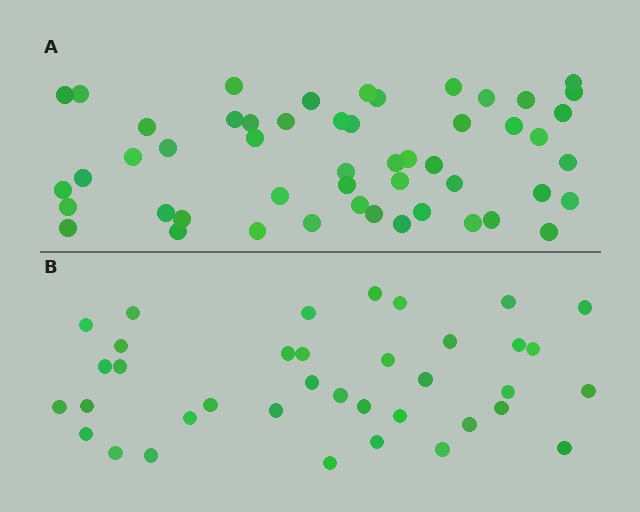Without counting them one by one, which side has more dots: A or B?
Region A (the top region) has more dots.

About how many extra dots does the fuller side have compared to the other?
Region A has approximately 15 more dots than region B.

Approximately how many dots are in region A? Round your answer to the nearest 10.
About 50 dots. (The exact count is 51, which rounds to 50.)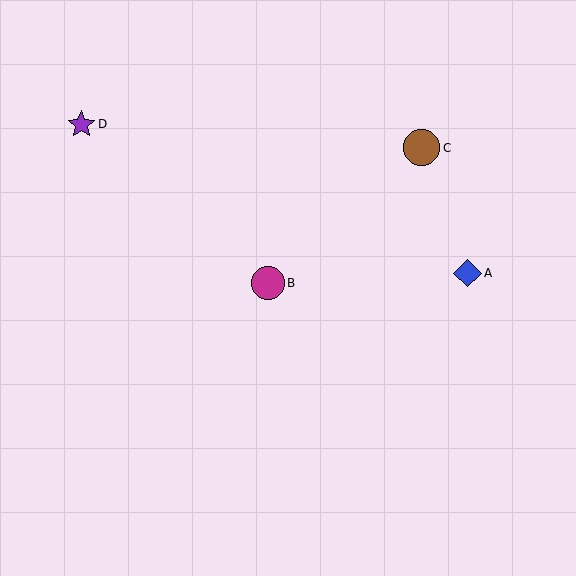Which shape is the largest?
The brown circle (labeled C) is the largest.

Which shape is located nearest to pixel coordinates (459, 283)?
The blue diamond (labeled A) at (467, 273) is nearest to that location.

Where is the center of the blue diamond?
The center of the blue diamond is at (467, 273).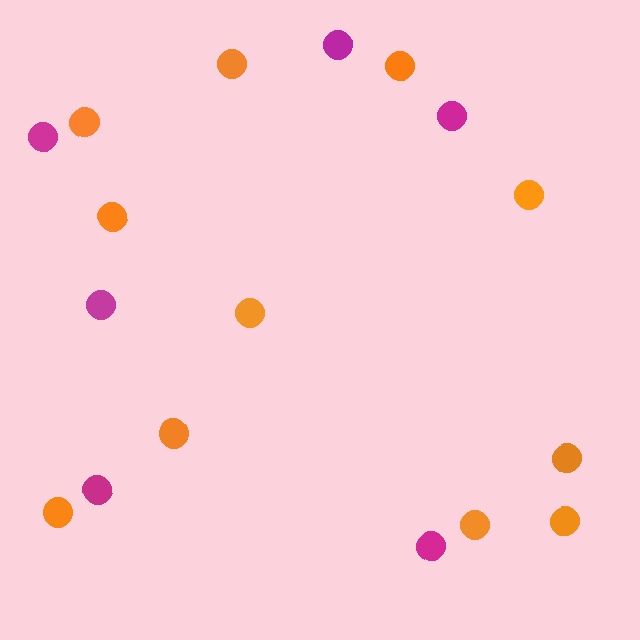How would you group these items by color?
There are 2 groups: one group of magenta circles (6) and one group of orange circles (11).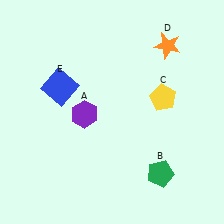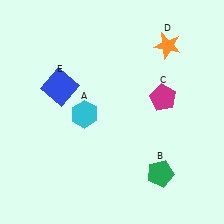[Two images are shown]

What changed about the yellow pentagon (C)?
In Image 1, C is yellow. In Image 2, it changed to magenta.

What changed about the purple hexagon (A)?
In Image 1, A is purple. In Image 2, it changed to cyan.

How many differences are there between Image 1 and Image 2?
There are 2 differences between the two images.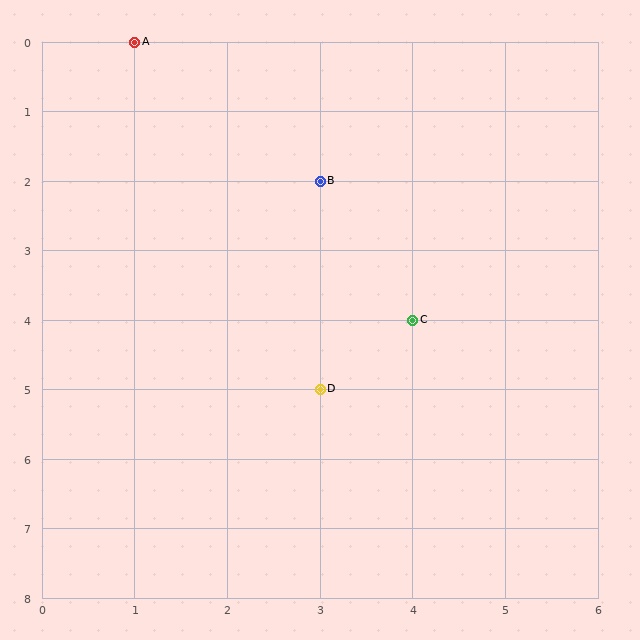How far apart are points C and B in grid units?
Points C and B are 1 column and 2 rows apart (about 2.2 grid units diagonally).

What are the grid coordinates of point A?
Point A is at grid coordinates (1, 0).